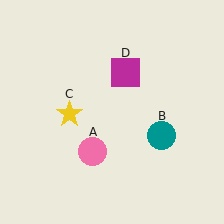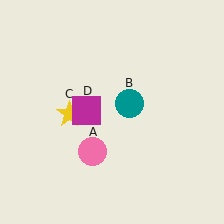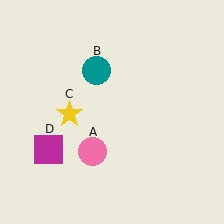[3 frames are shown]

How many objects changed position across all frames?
2 objects changed position: teal circle (object B), magenta square (object D).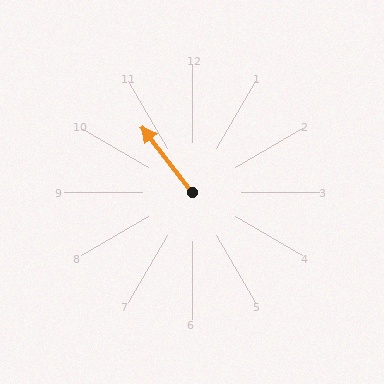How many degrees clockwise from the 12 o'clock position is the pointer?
Approximately 323 degrees.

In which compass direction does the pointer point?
Northwest.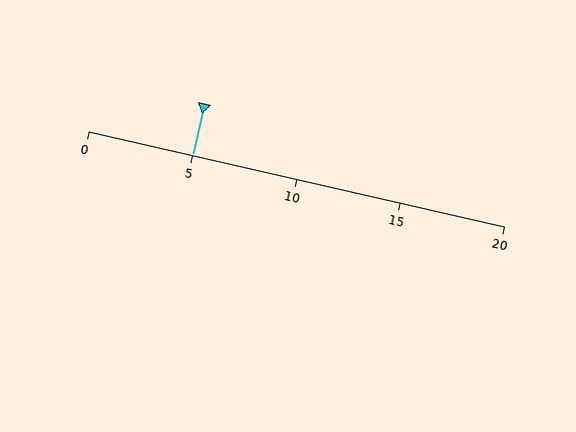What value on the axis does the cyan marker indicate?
The marker indicates approximately 5.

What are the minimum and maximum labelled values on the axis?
The axis runs from 0 to 20.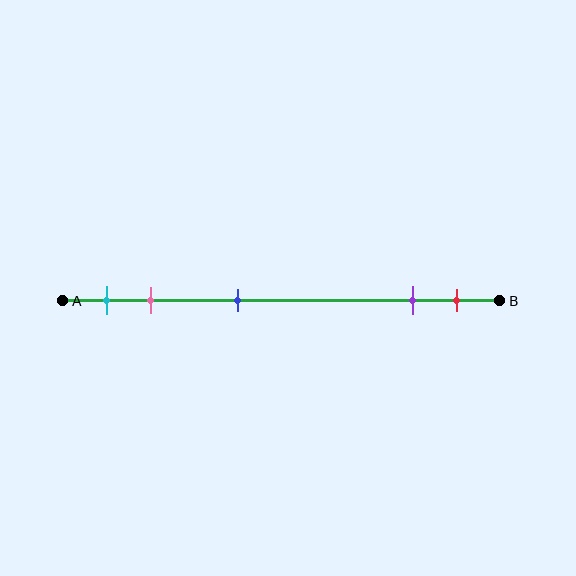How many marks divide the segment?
There are 5 marks dividing the segment.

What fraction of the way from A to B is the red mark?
The red mark is approximately 90% (0.9) of the way from A to B.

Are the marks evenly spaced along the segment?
No, the marks are not evenly spaced.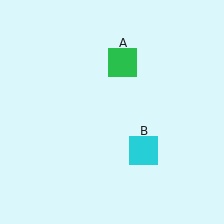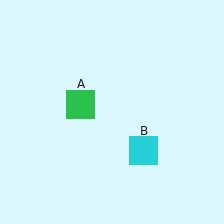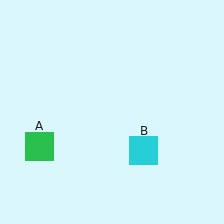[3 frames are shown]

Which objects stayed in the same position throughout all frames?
Cyan square (object B) remained stationary.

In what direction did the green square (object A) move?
The green square (object A) moved down and to the left.